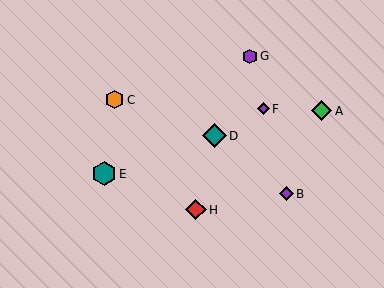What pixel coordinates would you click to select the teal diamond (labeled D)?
Click at (215, 136) to select the teal diamond D.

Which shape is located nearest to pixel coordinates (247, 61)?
The purple hexagon (labeled G) at (250, 56) is nearest to that location.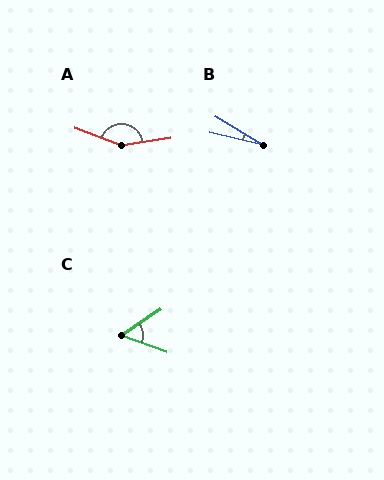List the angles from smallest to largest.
B (18°), C (54°), A (151°).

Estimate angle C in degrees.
Approximately 54 degrees.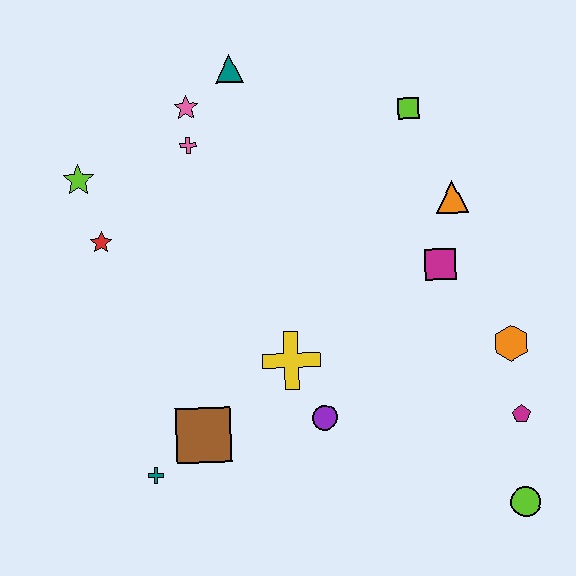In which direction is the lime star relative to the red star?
The lime star is above the red star.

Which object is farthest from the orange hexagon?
The lime star is farthest from the orange hexagon.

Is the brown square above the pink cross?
No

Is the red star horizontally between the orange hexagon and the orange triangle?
No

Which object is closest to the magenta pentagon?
The orange hexagon is closest to the magenta pentagon.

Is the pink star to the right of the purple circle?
No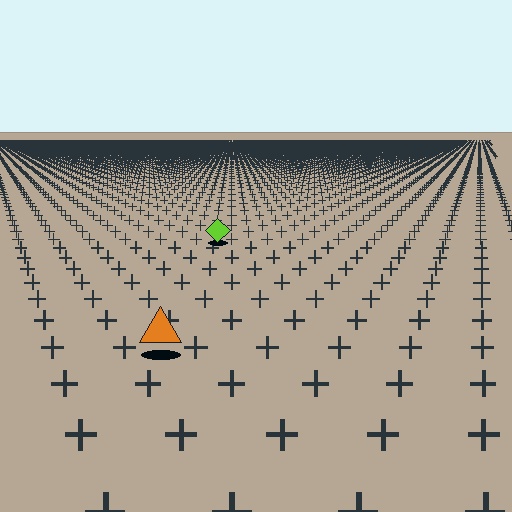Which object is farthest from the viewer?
The lime diamond is farthest from the viewer. It appears smaller and the ground texture around it is denser.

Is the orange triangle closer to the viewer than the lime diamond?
Yes. The orange triangle is closer — you can tell from the texture gradient: the ground texture is coarser near it.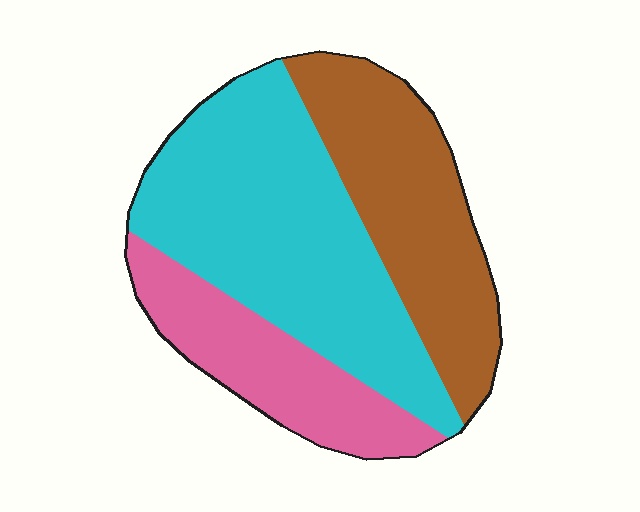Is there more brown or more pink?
Brown.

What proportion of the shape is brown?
Brown covers around 30% of the shape.